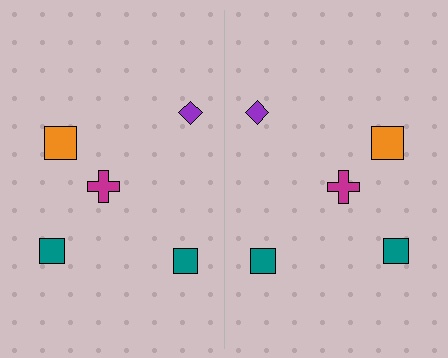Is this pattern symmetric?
Yes, this pattern has bilateral (reflection) symmetry.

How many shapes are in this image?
There are 10 shapes in this image.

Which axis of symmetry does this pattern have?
The pattern has a vertical axis of symmetry running through the center of the image.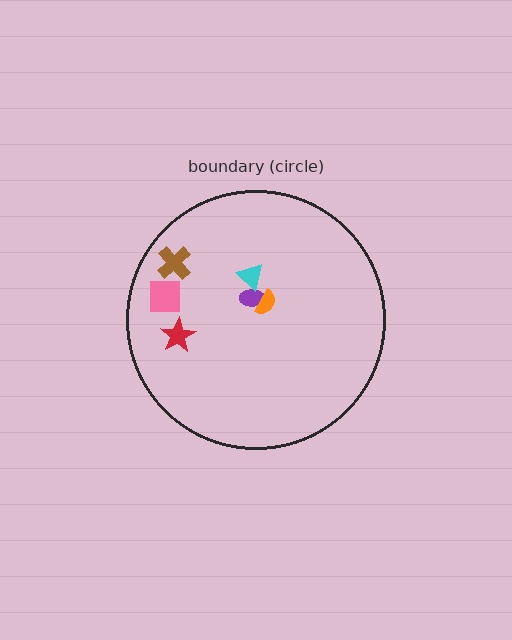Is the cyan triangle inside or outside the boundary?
Inside.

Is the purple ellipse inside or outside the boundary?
Inside.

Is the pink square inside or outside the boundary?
Inside.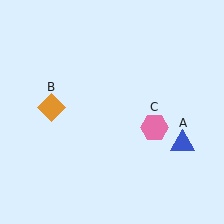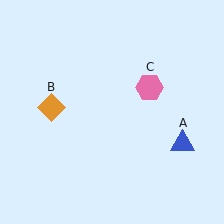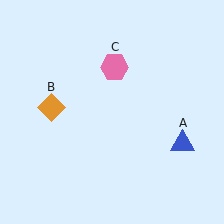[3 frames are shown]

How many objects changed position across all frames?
1 object changed position: pink hexagon (object C).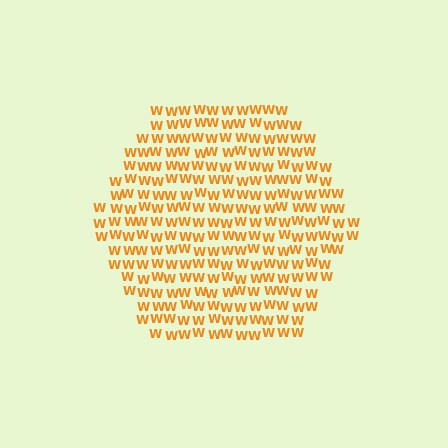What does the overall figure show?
The overall figure shows a hexagon.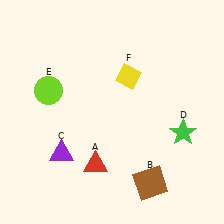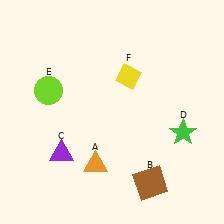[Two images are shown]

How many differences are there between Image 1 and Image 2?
There is 1 difference between the two images.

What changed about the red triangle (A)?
In Image 1, A is red. In Image 2, it changed to orange.